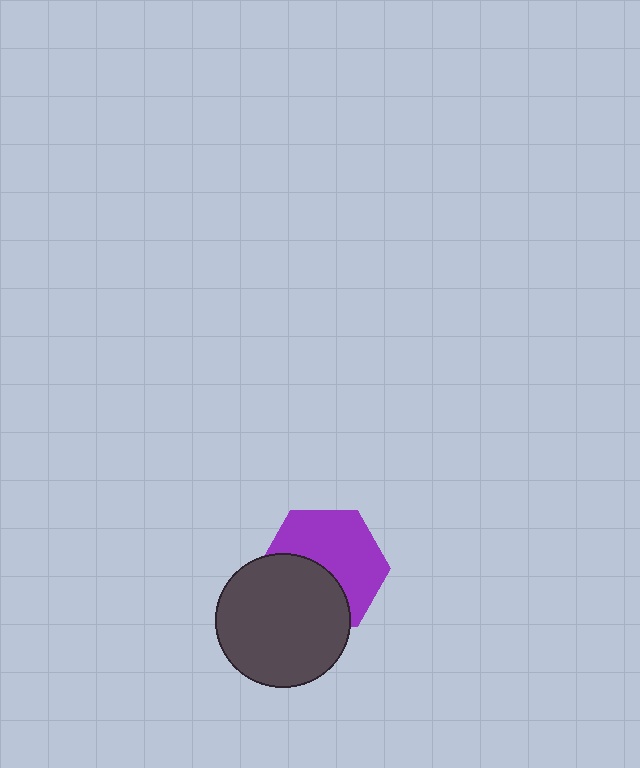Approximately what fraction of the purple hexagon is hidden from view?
Roughly 42% of the purple hexagon is hidden behind the dark gray circle.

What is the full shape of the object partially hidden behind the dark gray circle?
The partially hidden object is a purple hexagon.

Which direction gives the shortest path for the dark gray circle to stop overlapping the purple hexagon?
Moving down gives the shortest separation.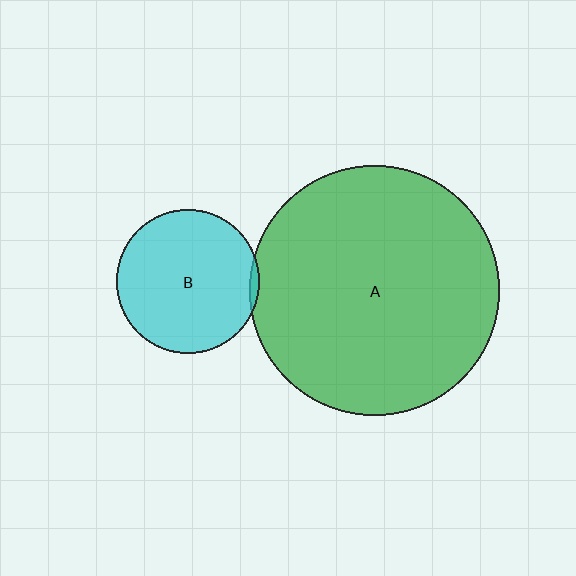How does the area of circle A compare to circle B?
Approximately 3.0 times.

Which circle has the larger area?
Circle A (green).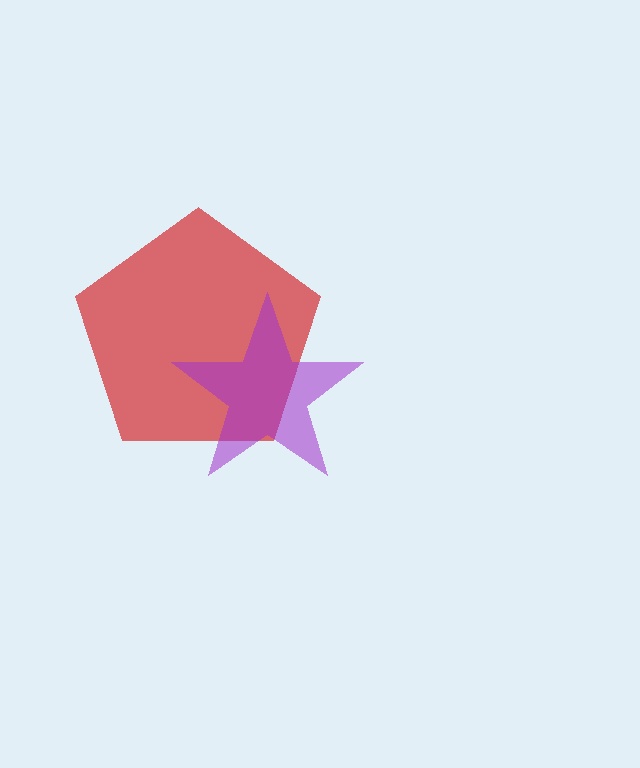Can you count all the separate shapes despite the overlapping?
Yes, there are 2 separate shapes.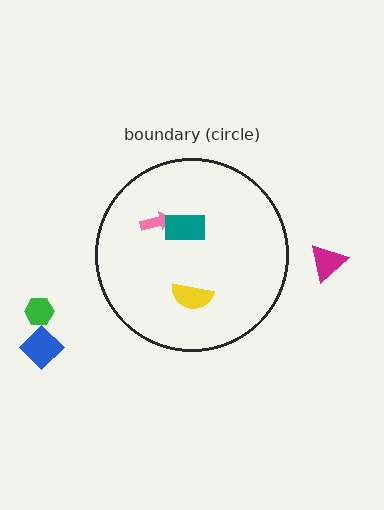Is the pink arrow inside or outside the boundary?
Inside.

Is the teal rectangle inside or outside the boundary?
Inside.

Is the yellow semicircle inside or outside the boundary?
Inside.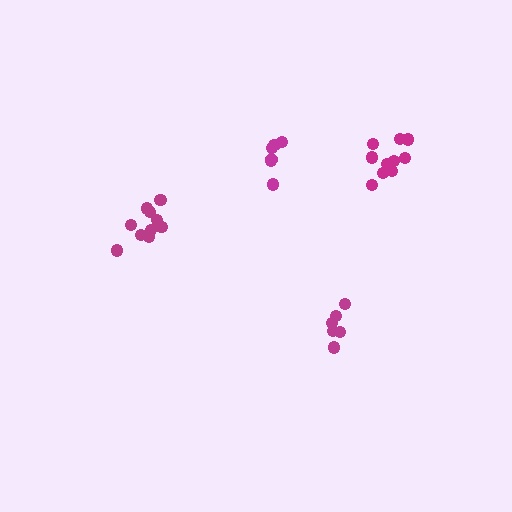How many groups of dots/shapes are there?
There are 4 groups.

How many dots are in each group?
Group 1: 6 dots, Group 2: 10 dots, Group 3: 6 dots, Group 4: 10 dots (32 total).